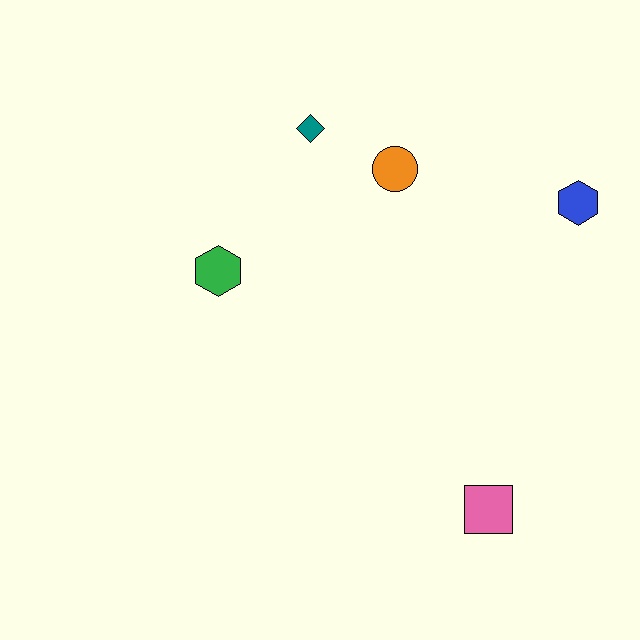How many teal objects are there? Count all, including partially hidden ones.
There is 1 teal object.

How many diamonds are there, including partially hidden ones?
There is 1 diamond.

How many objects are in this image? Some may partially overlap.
There are 5 objects.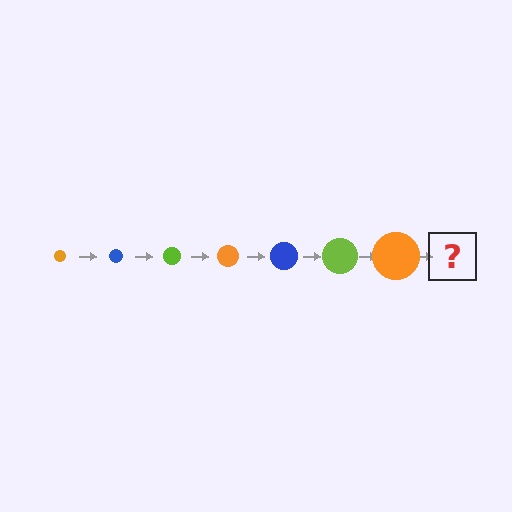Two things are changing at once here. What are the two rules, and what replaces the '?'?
The two rules are that the circle grows larger each step and the color cycles through orange, blue, and lime. The '?' should be a blue circle, larger than the previous one.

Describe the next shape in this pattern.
It should be a blue circle, larger than the previous one.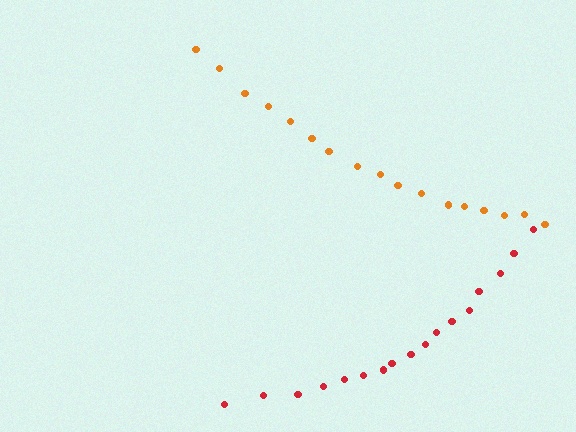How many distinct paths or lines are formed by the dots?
There are 2 distinct paths.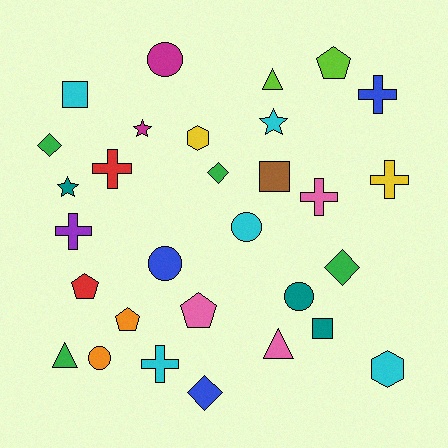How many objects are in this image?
There are 30 objects.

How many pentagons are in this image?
There are 4 pentagons.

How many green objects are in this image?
There are 4 green objects.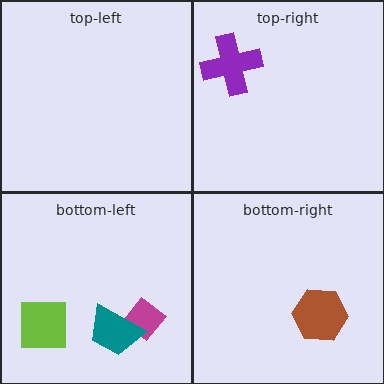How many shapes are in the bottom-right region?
1.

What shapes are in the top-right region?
The purple cross.